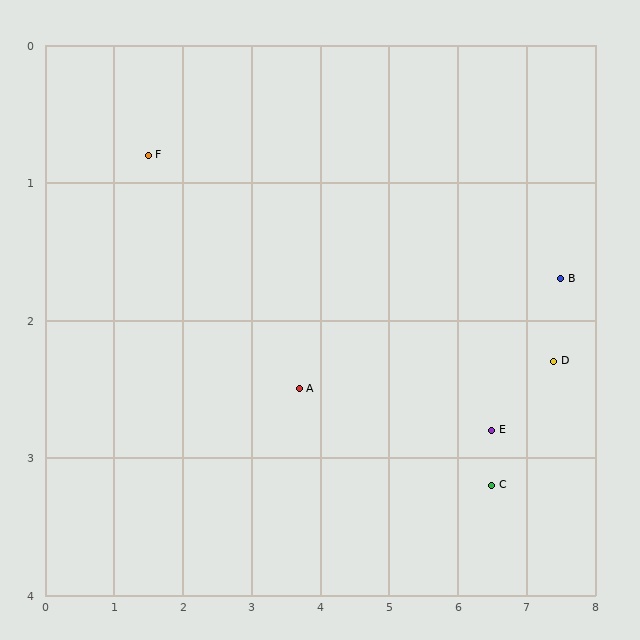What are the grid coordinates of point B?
Point B is at approximately (7.5, 1.7).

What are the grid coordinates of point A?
Point A is at approximately (3.7, 2.5).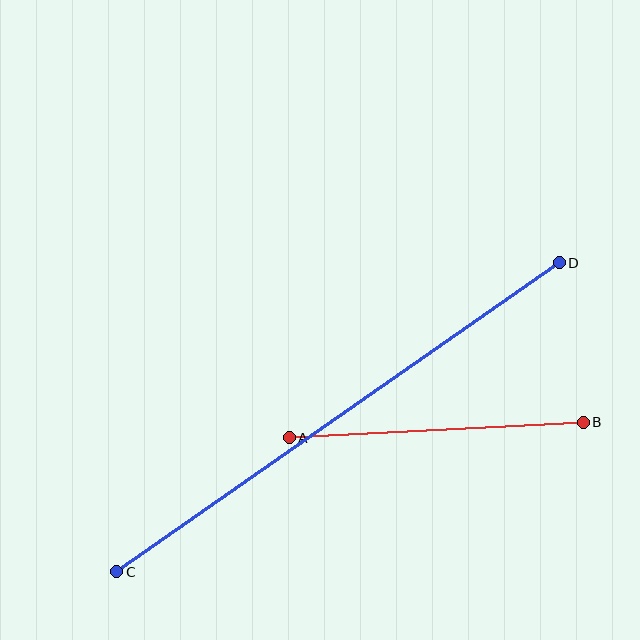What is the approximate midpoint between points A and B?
The midpoint is at approximately (436, 430) pixels.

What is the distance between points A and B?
The distance is approximately 295 pixels.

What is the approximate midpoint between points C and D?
The midpoint is at approximately (338, 417) pixels.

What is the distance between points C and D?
The distance is approximately 539 pixels.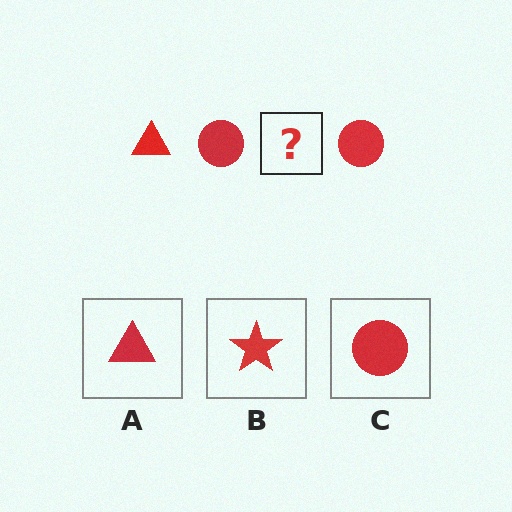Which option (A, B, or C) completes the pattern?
A.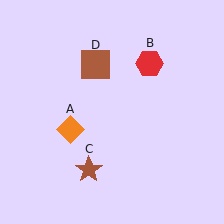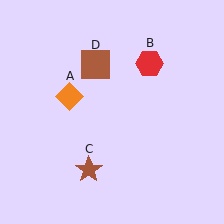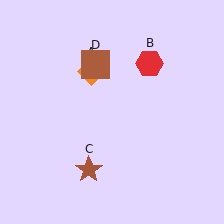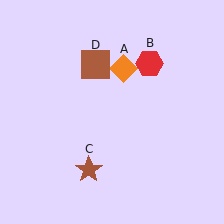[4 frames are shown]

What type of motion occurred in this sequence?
The orange diamond (object A) rotated clockwise around the center of the scene.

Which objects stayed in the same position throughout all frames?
Red hexagon (object B) and brown star (object C) and brown square (object D) remained stationary.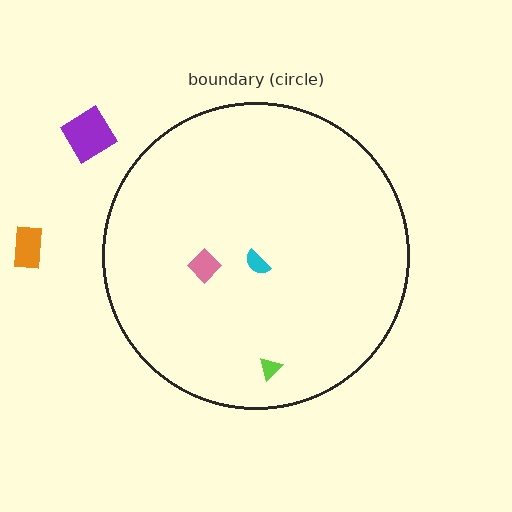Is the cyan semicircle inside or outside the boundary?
Inside.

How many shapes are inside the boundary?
3 inside, 2 outside.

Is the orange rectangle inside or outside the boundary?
Outside.